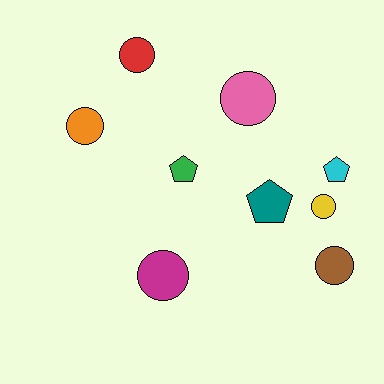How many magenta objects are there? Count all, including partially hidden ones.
There is 1 magenta object.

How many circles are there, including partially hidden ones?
There are 6 circles.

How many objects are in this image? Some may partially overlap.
There are 9 objects.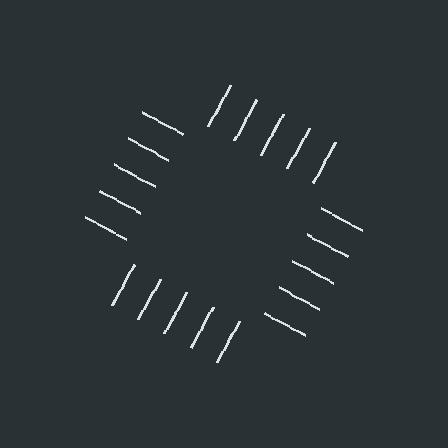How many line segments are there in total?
20 — 5 along each of the 4 edges.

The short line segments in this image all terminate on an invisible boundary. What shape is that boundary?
An illusory square — the line segments terminate on its edges but no continuous stroke is drawn.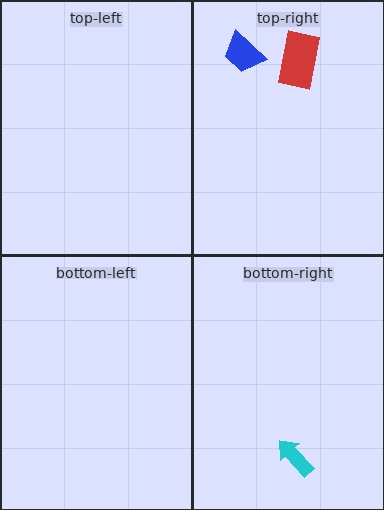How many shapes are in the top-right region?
2.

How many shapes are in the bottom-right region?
1.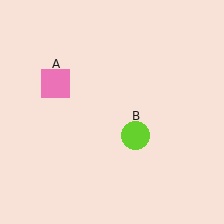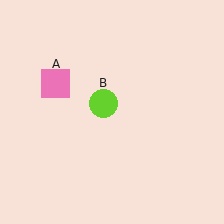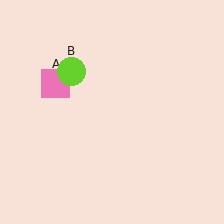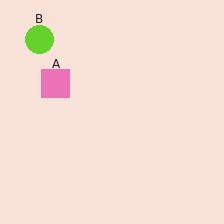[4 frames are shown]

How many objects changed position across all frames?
1 object changed position: lime circle (object B).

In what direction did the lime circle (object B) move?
The lime circle (object B) moved up and to the left.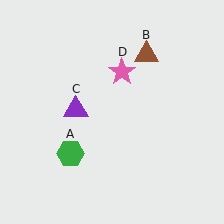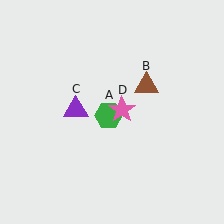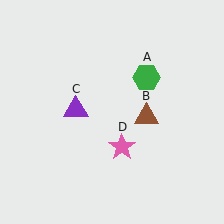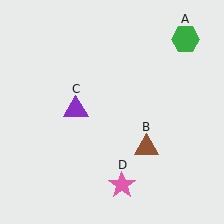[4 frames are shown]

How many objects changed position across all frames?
3 objects changed position: green hexagon (object A), brown triangle (object B), pink star (object D).